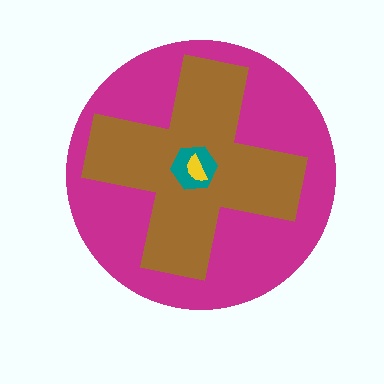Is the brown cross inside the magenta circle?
Yes.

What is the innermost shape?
The yellow semicircle.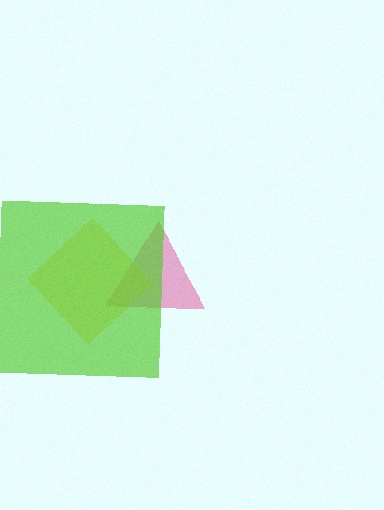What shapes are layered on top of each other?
The layered shapes are: a pink triangle, a yellow diamond, a lime square.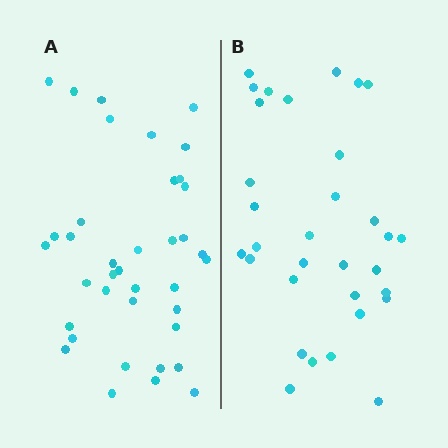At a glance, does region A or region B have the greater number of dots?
Region A (the left region) has more dots.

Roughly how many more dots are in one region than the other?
Region A has about 6 more dots than region B.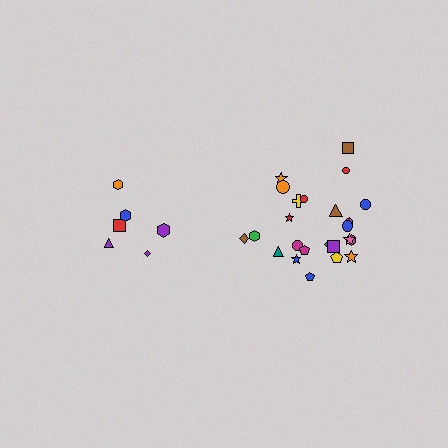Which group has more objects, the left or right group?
The right group.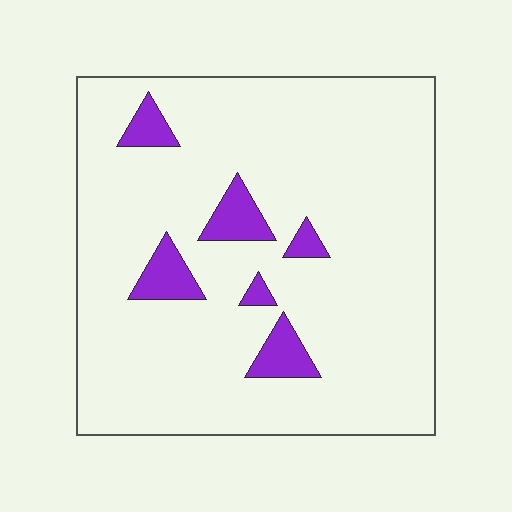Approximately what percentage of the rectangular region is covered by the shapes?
Approximately 10%.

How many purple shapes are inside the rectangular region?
6.